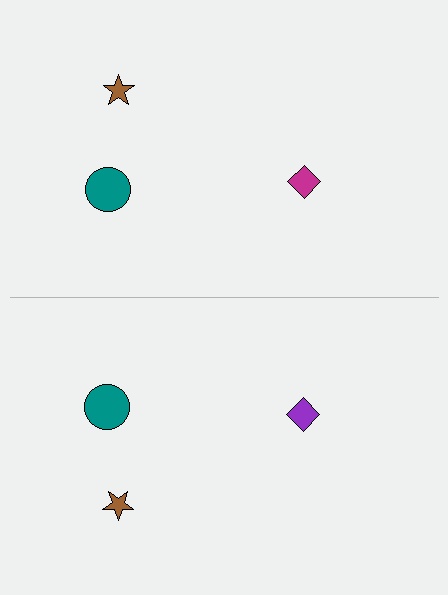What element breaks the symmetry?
The purple diamond on the bottom side breaks the symmetry — its mirror counterpart is magenta.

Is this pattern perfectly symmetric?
No, the pattern is not perfectly symmetric. The purple diamond on the bottom side breaks the symmetry — its mirror counterpart is magenta.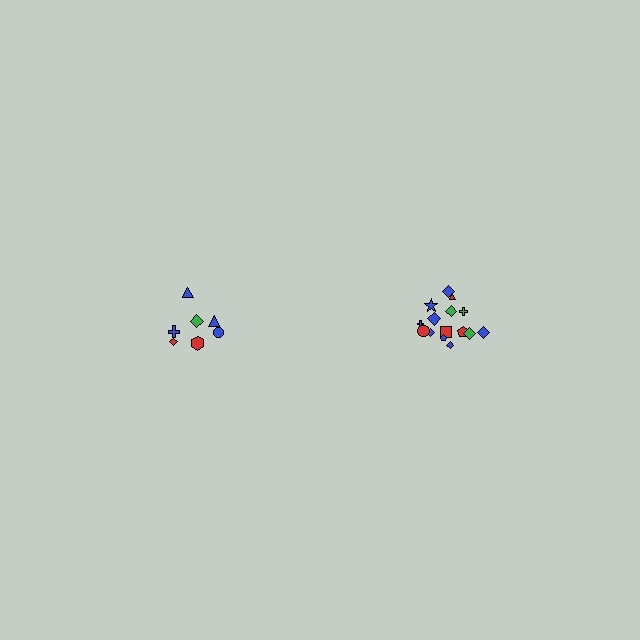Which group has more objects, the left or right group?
The right group.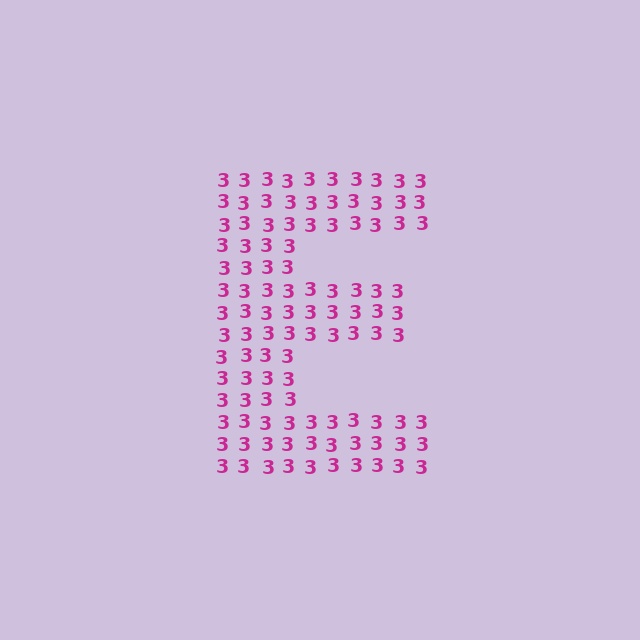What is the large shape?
The large shape is the letter E.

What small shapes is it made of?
It is made of small digit 3's.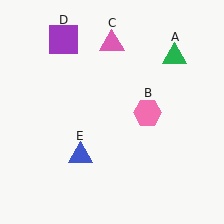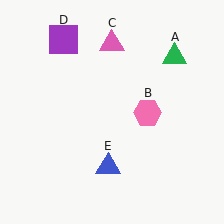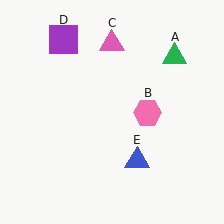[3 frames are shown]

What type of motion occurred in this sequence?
The blue triangle (object E) rotated counterclockwise around the center of the scene.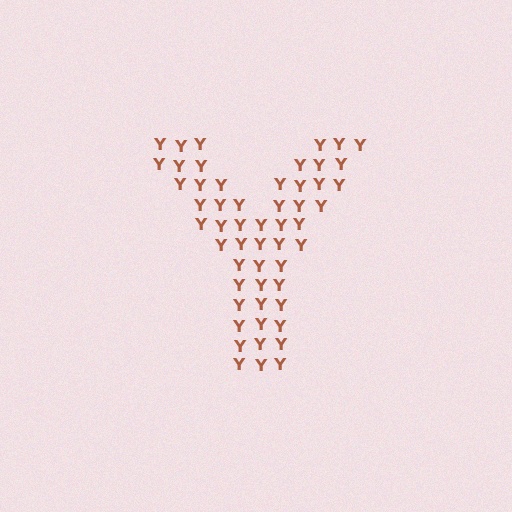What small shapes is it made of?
It is made of small letter Y's.